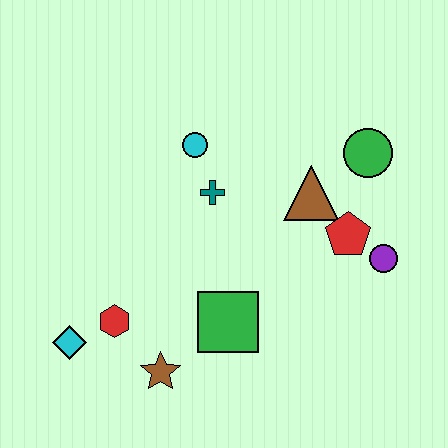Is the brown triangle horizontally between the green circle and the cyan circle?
Yes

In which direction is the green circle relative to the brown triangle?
The green circle is to the right of the brown triangle.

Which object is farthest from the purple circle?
The cyan diamond is farthest from the purple circle.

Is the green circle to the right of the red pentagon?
Yes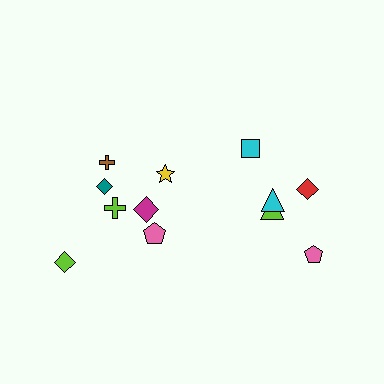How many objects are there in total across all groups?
There are 12 objects.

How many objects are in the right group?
There are 5 objects.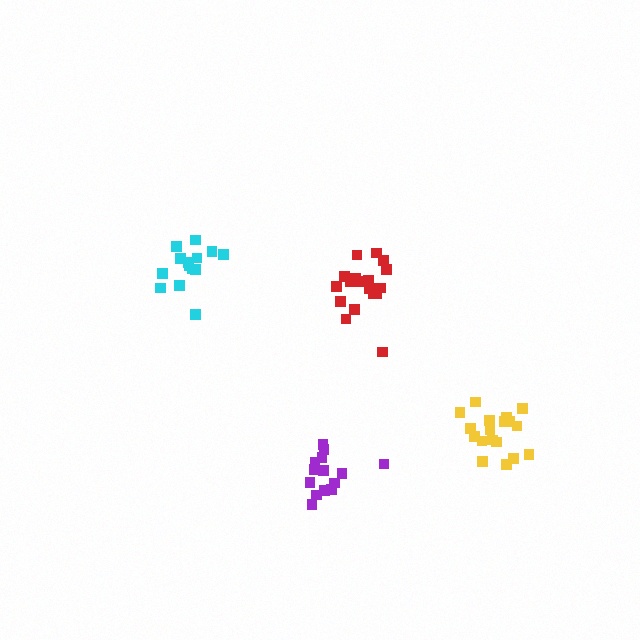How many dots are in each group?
Group 1: 14 dots, Group 2: 19 dots, Group 3: 18 dots, Group 4: 14 dots (65 total).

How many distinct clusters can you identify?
There are 4 distinct clusters.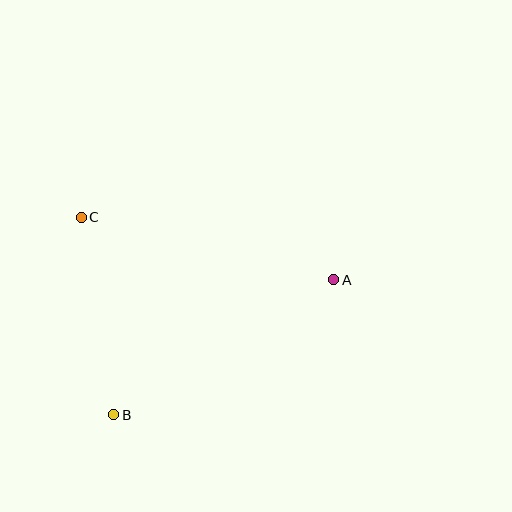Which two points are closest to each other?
Points B and C are closest to each other.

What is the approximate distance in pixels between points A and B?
The distance between A and B is approximately 258 pixels.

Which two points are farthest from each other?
Points A and C are farthest from each other.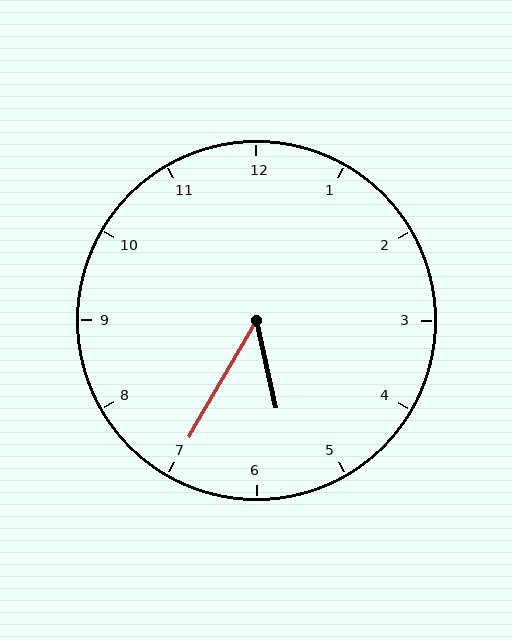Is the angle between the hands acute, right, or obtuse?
It is acute.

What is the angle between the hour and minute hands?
Approximately 42 degrees.